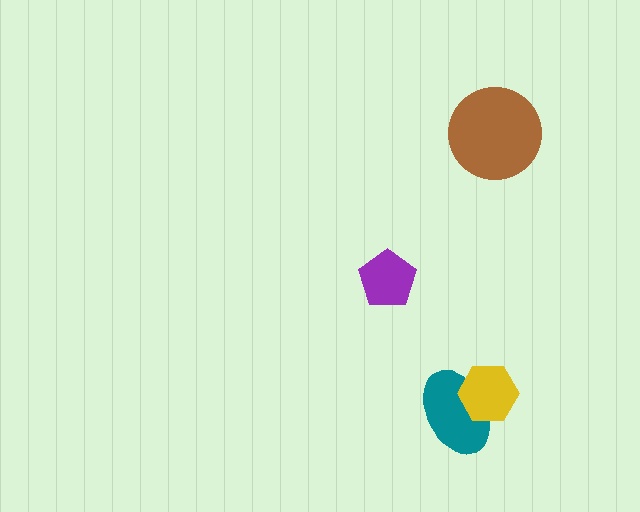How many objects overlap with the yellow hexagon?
1 object overlaps with the yellow hexagon.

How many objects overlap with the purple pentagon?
0 objects overlap with the purple pentagon.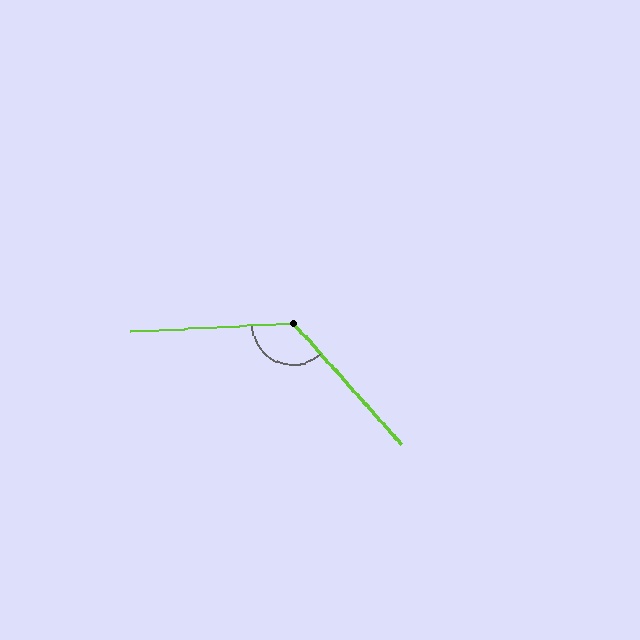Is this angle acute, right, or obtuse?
It is obtuse.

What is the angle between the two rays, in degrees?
Approximately 129 degrees.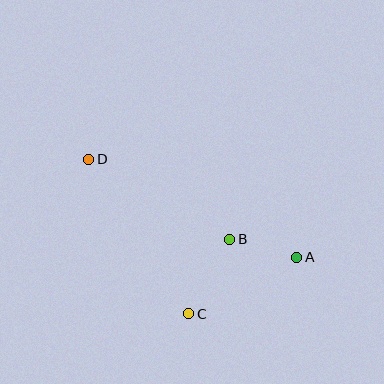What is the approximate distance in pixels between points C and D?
The distance between C and D is approximately 184 pixels.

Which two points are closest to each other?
Points A and B are closest to each other.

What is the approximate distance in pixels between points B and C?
The distance between B and C is approximately 85 pixels.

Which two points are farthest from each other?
Points A and D are farthest from each other.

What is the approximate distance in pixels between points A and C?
The distance between A and C is approximately 122 pixels.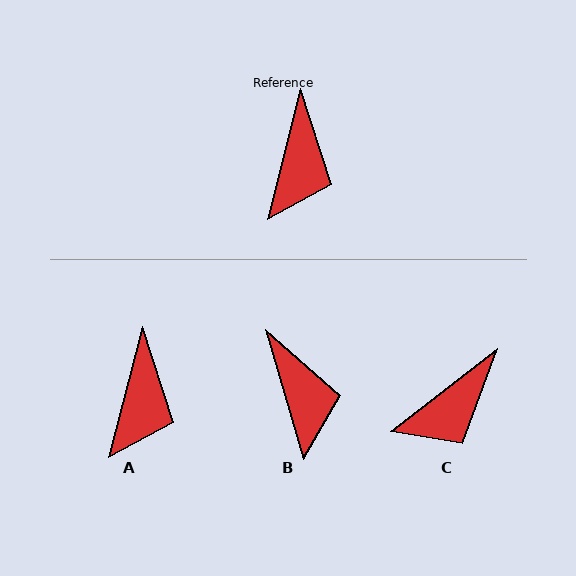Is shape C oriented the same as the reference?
No, it is off by about 38 degrees.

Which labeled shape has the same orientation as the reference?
A.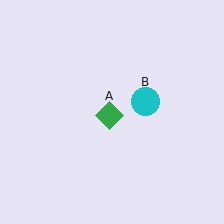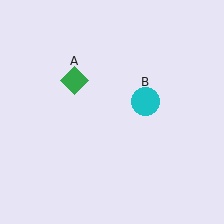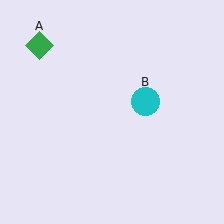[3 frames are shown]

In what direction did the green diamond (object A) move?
The green diamond (object A) moved up and to the left.